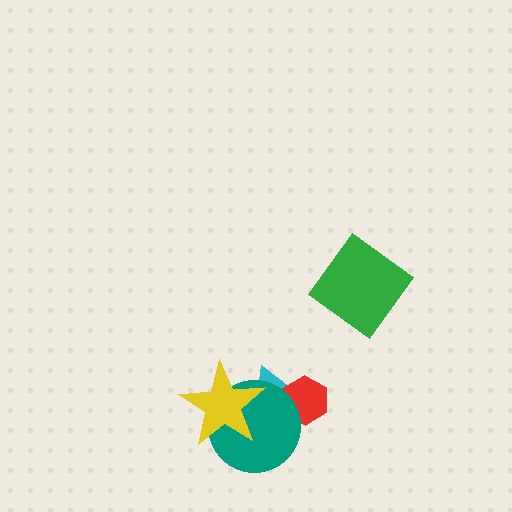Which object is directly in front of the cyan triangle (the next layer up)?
The red hexagon is directly in front of the cyan triangle.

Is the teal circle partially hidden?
Yes, it is partially covered by another shape.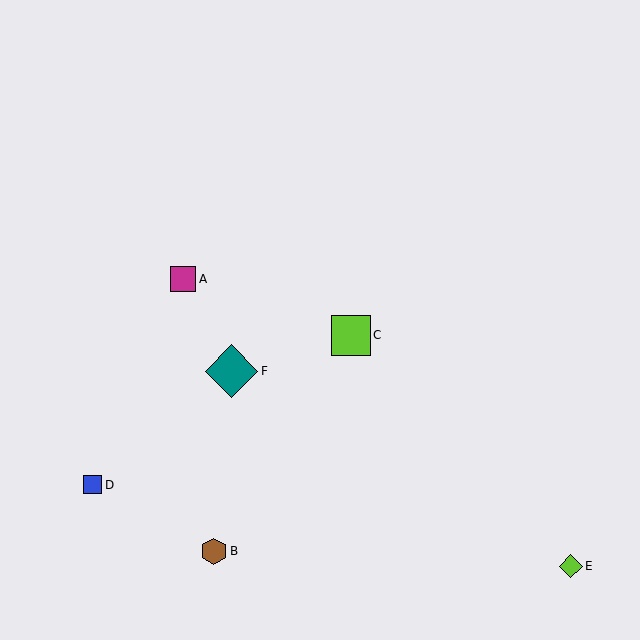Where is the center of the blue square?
The center of the blue square is at (93, 485).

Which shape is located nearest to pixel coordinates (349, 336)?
The lime square (labeled C) at (351, 335) is nearest to that location.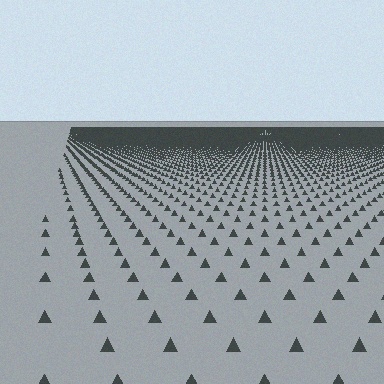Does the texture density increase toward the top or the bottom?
Density increases toward the top.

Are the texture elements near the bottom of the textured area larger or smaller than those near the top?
Larger. Near the bottom, elements are closer to the viewer and appear at a bigger on-screen size.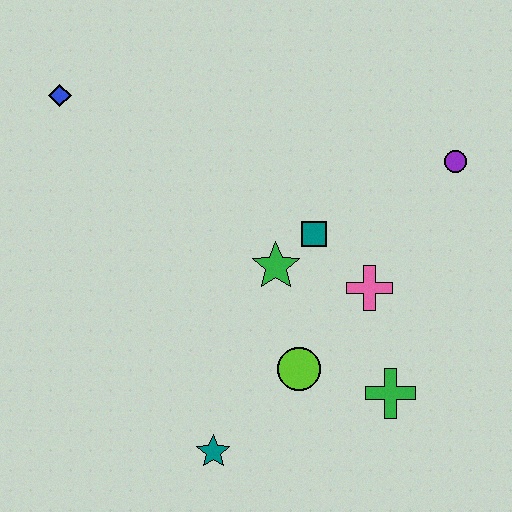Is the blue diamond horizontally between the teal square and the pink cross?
No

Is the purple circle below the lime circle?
No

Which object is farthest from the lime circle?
The blue diamond is farthest from the lime circle.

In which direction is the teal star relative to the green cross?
The teal star is to the left of the green cross.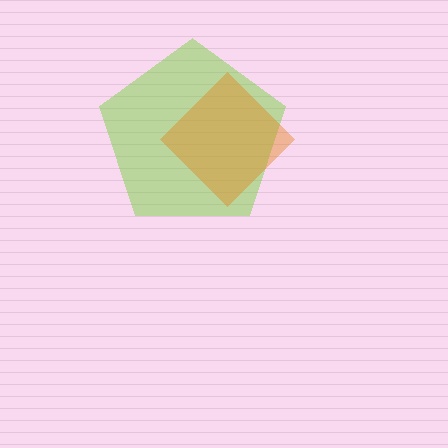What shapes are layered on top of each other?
The layered shapes are: a lime pentagon, an orange diamond.